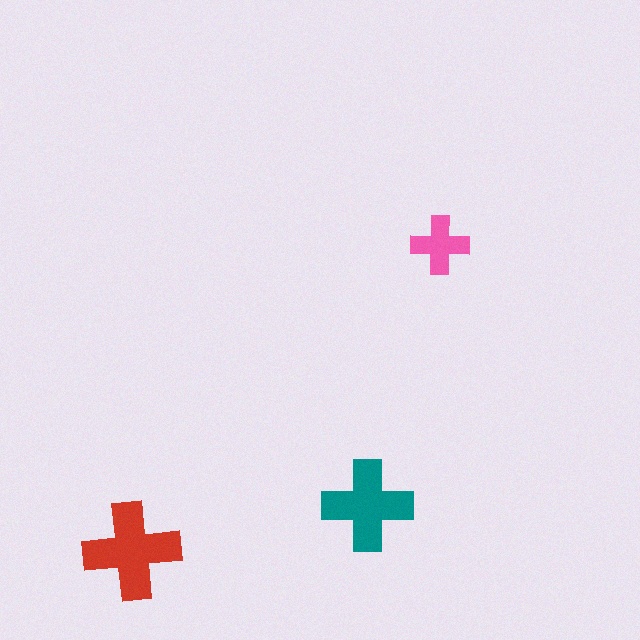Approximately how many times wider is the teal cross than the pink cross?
About 1.5 times wider.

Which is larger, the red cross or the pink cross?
The red one.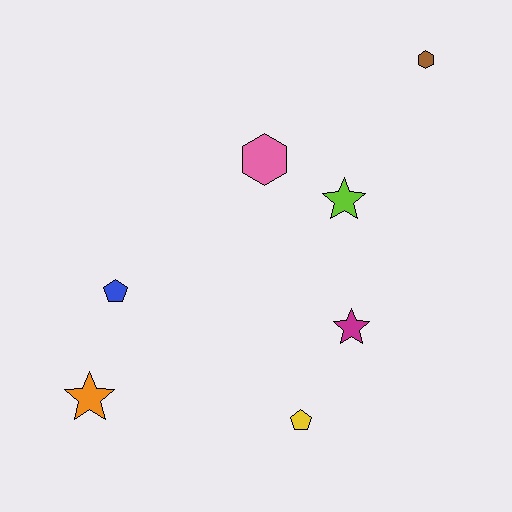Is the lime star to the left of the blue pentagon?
No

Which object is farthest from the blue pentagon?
The brown hexagon is farthest from the blue pentagon.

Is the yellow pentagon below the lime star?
Yes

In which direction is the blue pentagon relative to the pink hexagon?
The blue pentagon is to the left of the pink hexagon.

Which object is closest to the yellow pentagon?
The magenta star is closest to the yellow pentagon.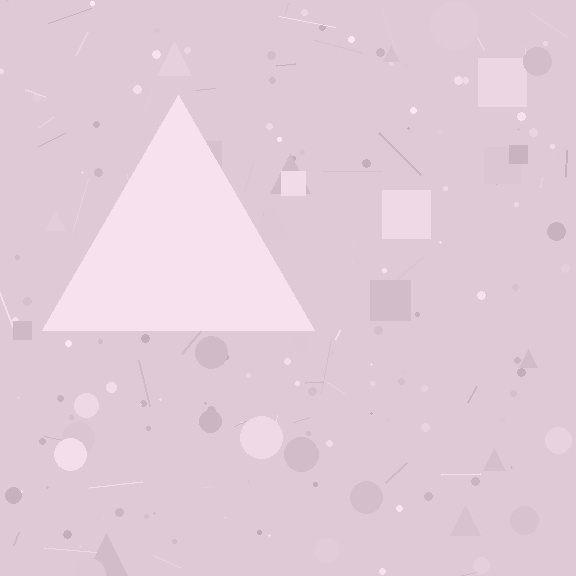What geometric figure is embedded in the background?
A triangle is embedded in the background.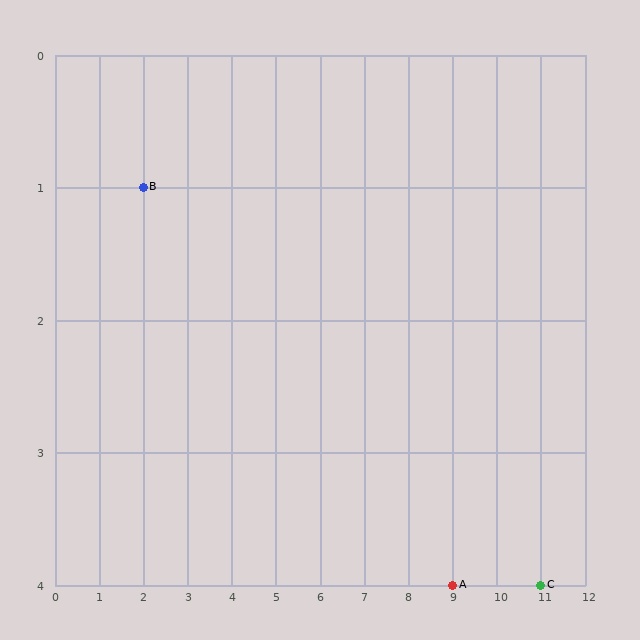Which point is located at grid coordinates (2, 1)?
Point B is at (2, 1).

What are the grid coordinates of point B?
Point B is at grid coordinates (2, 1).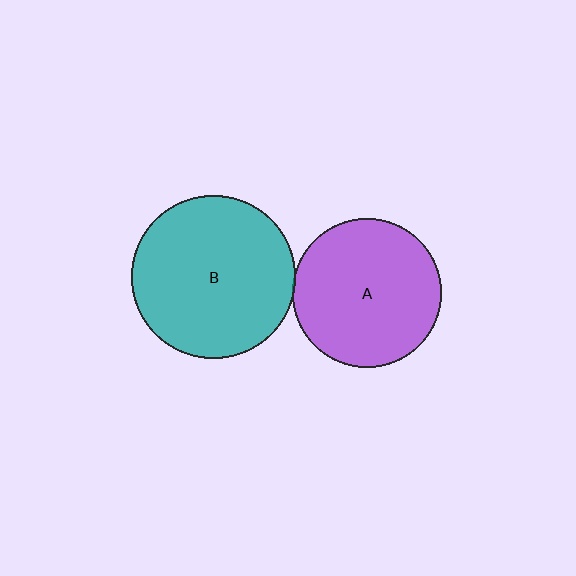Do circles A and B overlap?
Yes.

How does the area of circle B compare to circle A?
Approximately 1.2 times.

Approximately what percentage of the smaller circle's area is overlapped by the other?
Approximately 5%.